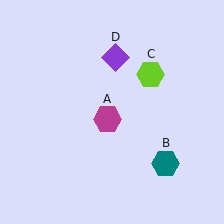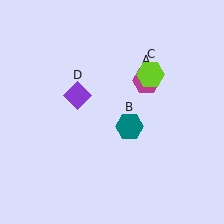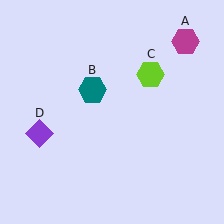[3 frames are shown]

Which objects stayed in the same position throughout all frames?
Lime hexagon (object C) remained stationary.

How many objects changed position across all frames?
3 objects changed position: magenta hexagon (object A), teal hexagon (object B), purple diamond (object D).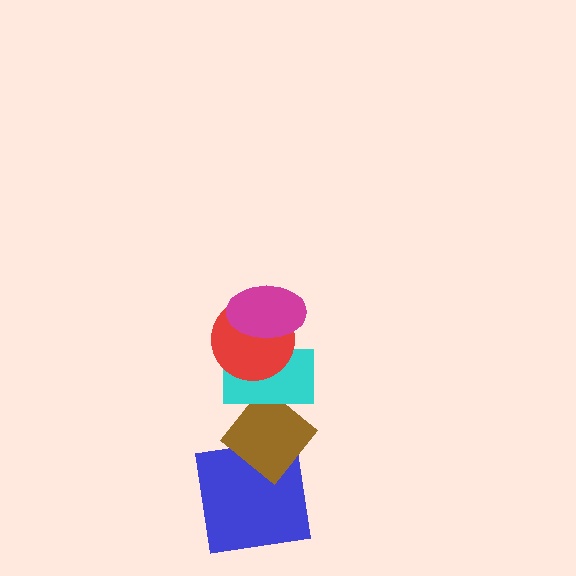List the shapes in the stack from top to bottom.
From top to bottom: the magenta ellipse, the red circle, the cyan rectangle, the brown diamond, the blue square.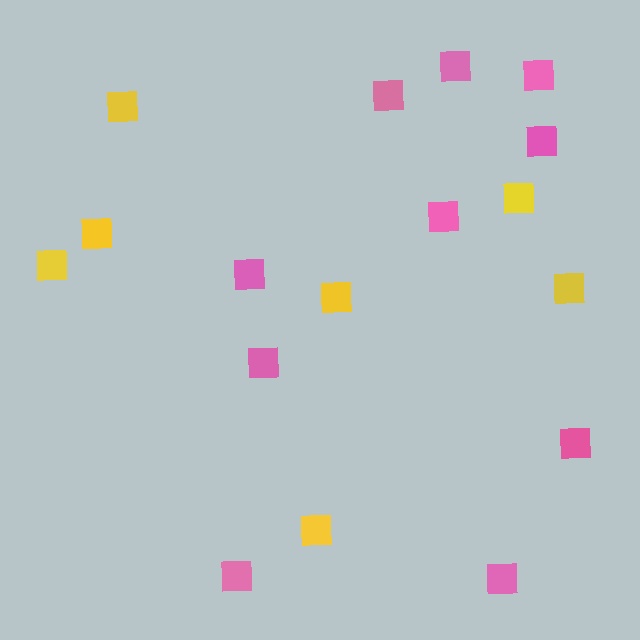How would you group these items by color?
There are 2 groups: one group of yellow squares (7) and one group of pink squares (10).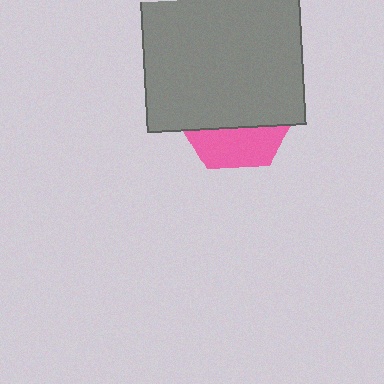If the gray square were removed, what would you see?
You would see the complete pink hexagon.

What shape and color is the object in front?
The object in front is a gray square.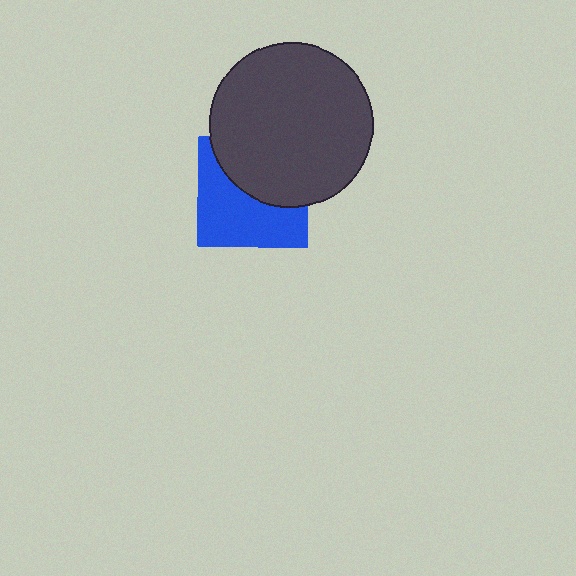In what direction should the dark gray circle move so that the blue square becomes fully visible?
The dark gray circle should move up. That is the shortest direction to clear the overlap and leave the blue square fully visible.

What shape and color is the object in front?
The object in front is a dark gray circle.